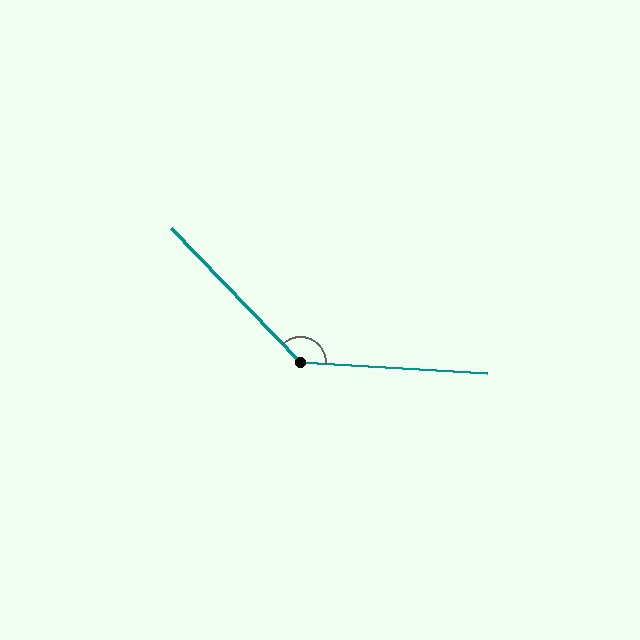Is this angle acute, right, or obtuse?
It is obtuse.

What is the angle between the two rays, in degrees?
Approximately 137 degrees.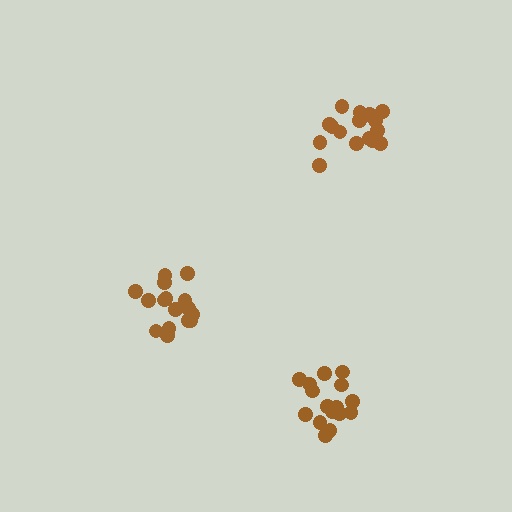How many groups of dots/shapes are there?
There are 3 groups.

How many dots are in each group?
Group 1: 17 dots, Group 2: 16 dots, Group 3: 16 dots (49 total).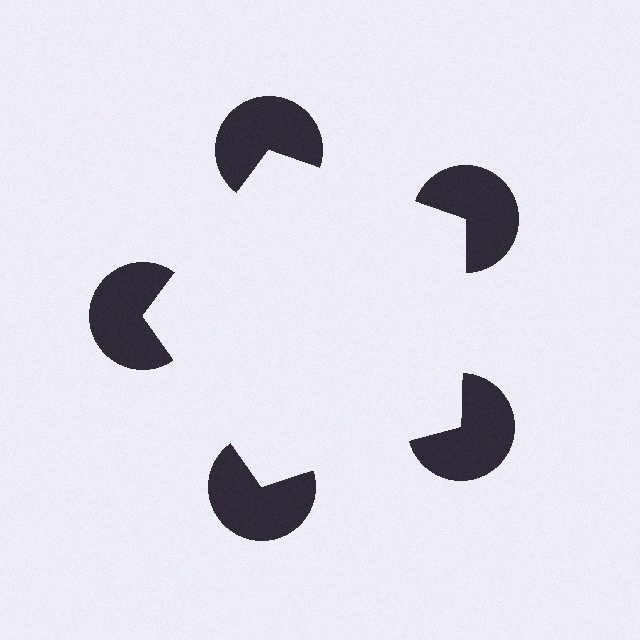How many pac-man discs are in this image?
There are 5 — one at each vertex of the illusory pentagon.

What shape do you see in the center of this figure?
An illusory pentagon — its edges are inferred from the aligned wedge cuts in the pac-man discs, not physically drawn.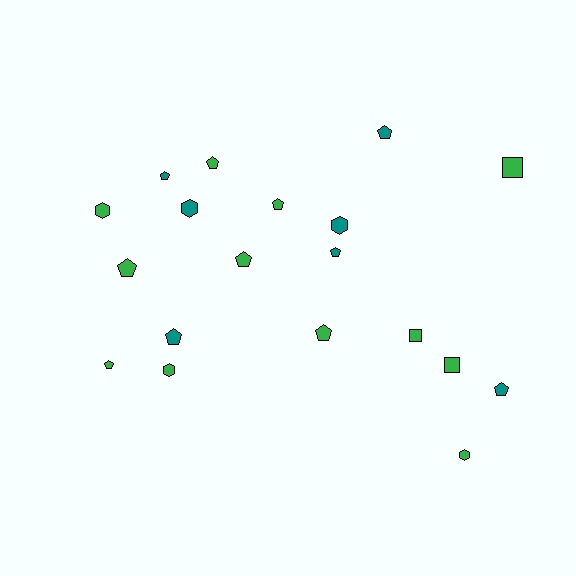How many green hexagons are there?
There are 3 green hexagons.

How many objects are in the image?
There are 19 objects.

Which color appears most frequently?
Green, with 12 objects.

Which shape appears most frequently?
Pentagon, with 11 objects.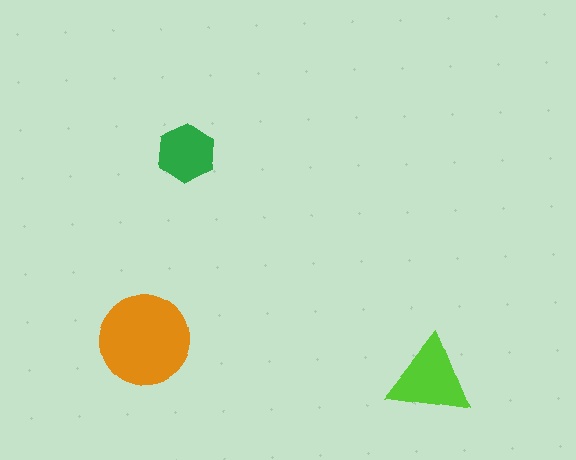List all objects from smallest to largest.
The green hexagon, the lime triangle, the orange circle.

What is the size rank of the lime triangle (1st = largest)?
2nd.